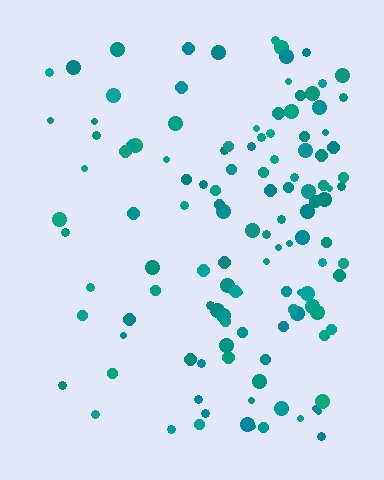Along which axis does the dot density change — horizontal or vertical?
Horizontal.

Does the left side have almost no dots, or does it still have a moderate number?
Still a moderate number, just noticeably fewer than the right.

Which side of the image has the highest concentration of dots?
The right.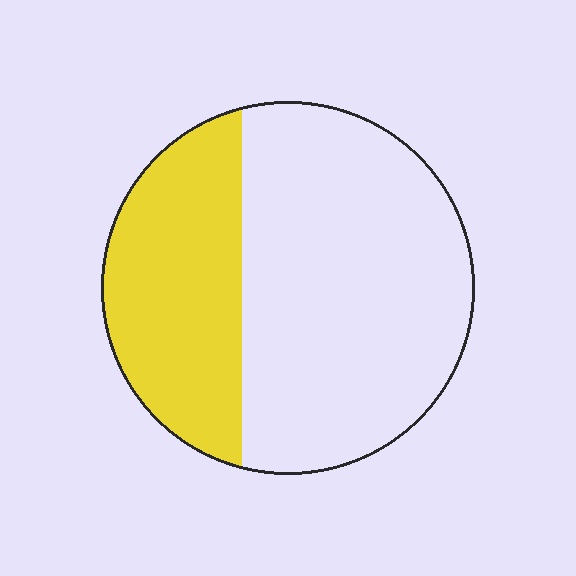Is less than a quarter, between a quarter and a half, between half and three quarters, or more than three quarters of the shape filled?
Between a quarter and a half.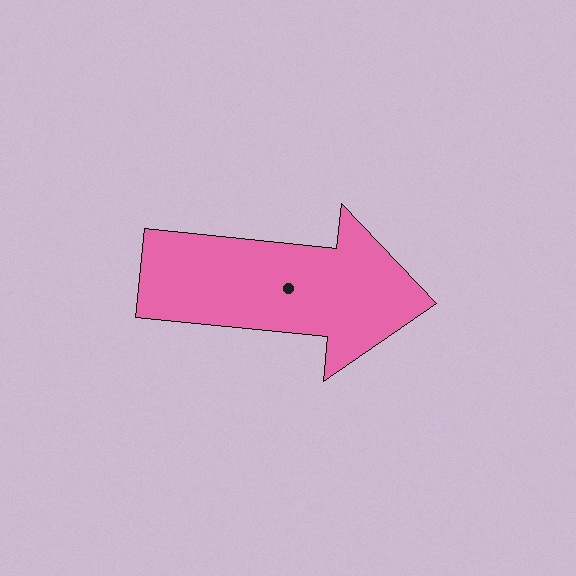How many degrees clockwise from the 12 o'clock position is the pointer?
Approximately 96 degrees.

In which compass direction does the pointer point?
East.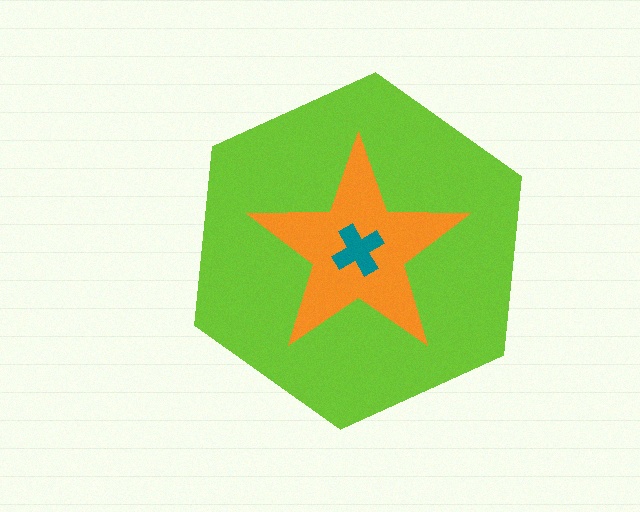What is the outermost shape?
The lime hexagon.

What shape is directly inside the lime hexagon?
The orange star.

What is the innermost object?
The teal cross.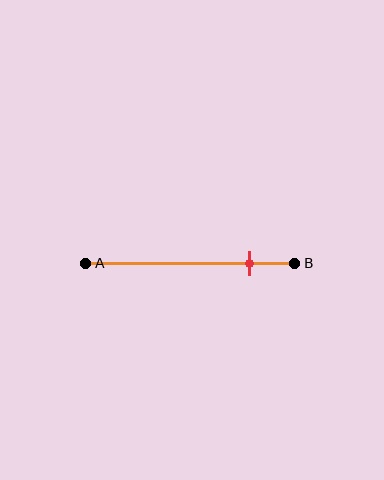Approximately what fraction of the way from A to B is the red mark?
The red mark is approximately 80% of the way from A to B.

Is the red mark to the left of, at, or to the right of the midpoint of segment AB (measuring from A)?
The red mark is to the right of the midpoint of segment AB.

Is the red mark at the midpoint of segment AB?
No, the mark is at about 80% from A, not at the 50% midpoint.